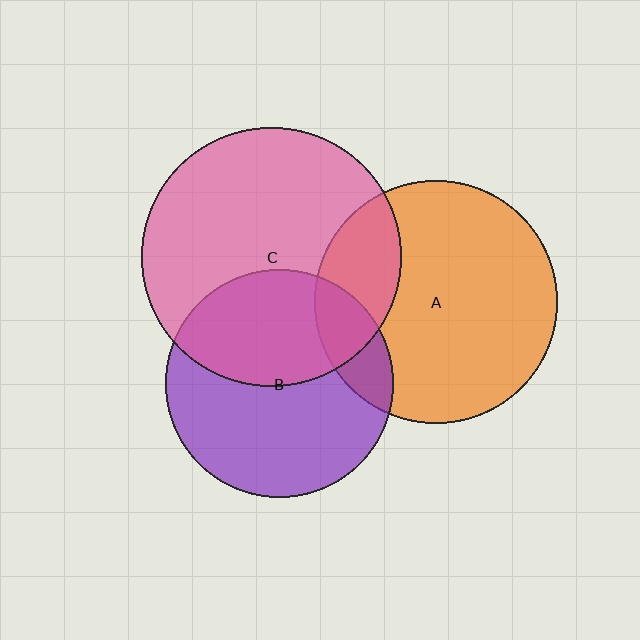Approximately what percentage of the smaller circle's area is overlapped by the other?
Approximately 20%.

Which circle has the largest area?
Circle C (pink).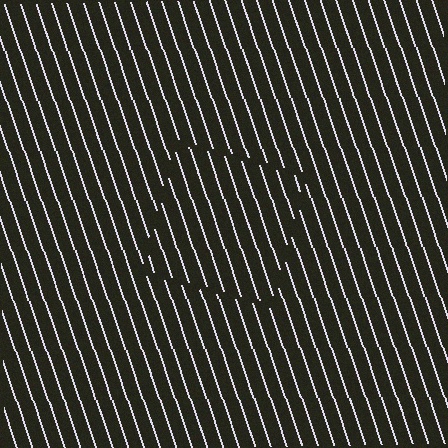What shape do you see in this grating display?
An illusory square. The interior of the shape contains the same grating, shifted by half a period — the contour is defined by the phase discontinuity where line-ends from the inner and outer gratings abut.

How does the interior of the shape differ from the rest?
The interior of the shape contains the same grating, shifted by half a period — the contour is defined by the phase discontinuity where line-ends from the inner and outer gratings abut.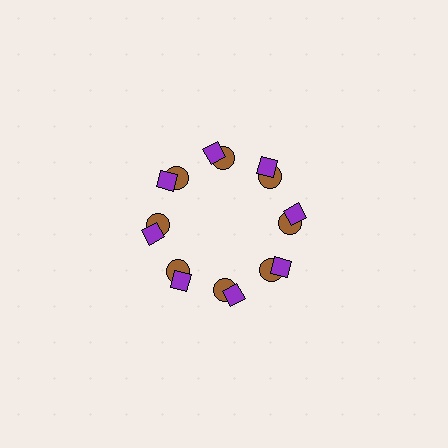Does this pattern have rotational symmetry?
Yes, this pattern has 8-fold rotational symmetry. It looks the same after rotating 45 degrees around the center.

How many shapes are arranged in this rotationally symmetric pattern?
There are 16 shapes, arranged in 8 groups of 2.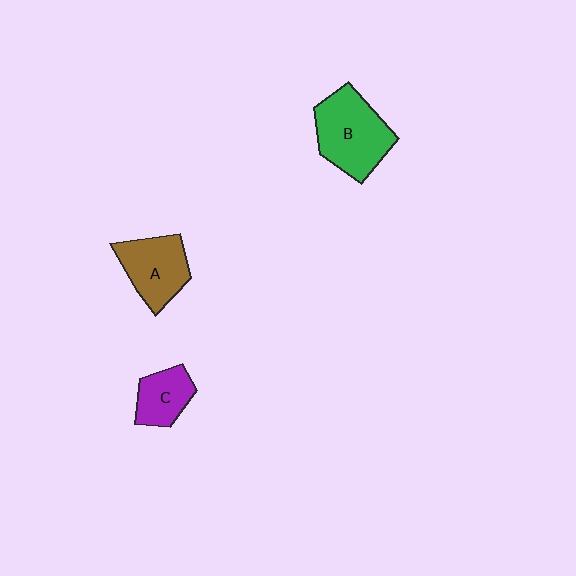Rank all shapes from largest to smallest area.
From largest to smallest: B (green), A (brown), C (purple).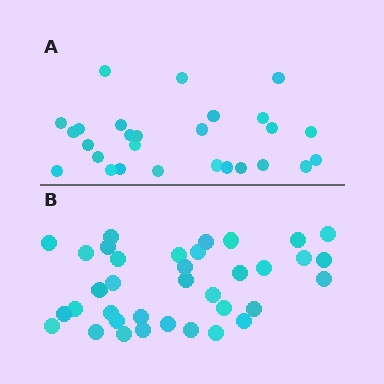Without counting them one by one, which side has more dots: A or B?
Region B (the bottom region) has more dots.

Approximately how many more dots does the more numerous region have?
Region B has roughly 8 or so more dots than region A.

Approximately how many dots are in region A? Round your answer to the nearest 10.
About 30 dots. (The exact count is 27, which rounds to 30.)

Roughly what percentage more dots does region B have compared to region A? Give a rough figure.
About 35% more.